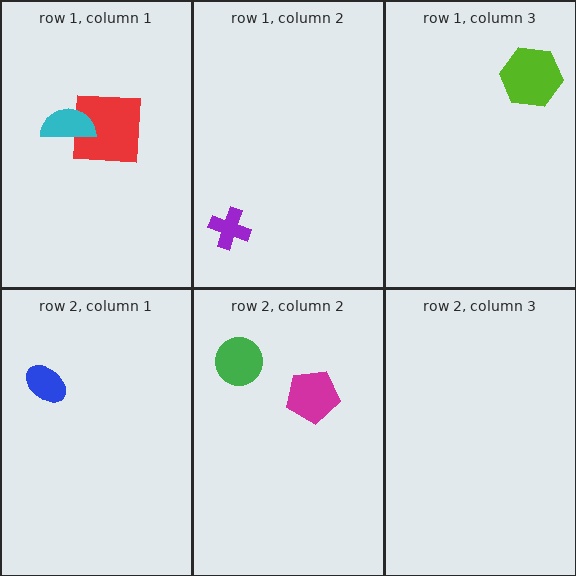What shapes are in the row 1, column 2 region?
The purple cross.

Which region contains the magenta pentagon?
The row 2, column 2 region.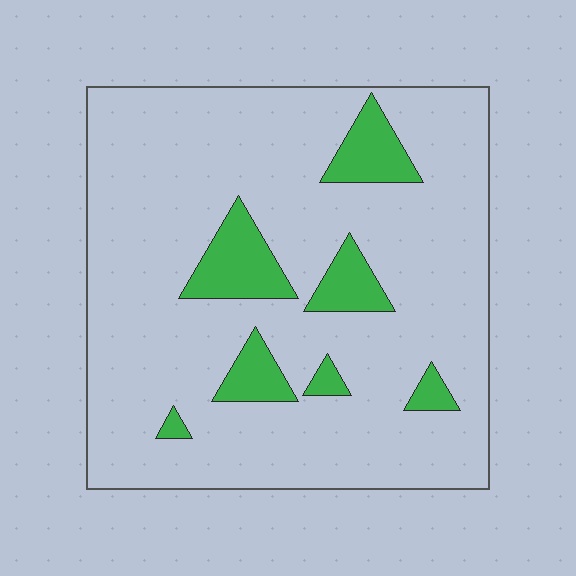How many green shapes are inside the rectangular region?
7.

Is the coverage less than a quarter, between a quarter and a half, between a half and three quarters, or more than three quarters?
Less than a quarter.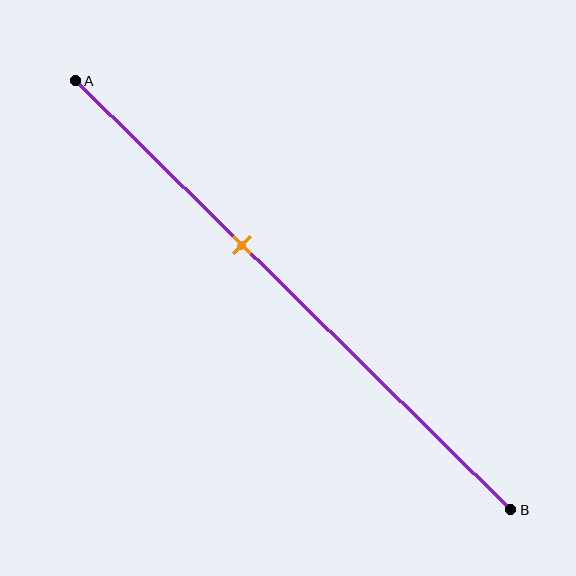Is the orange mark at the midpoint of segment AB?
No, the mark is at about 40% from A, not at the 50% midpoint.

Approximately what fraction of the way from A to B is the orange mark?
The orange mark is approximately 40% of the way from A to B.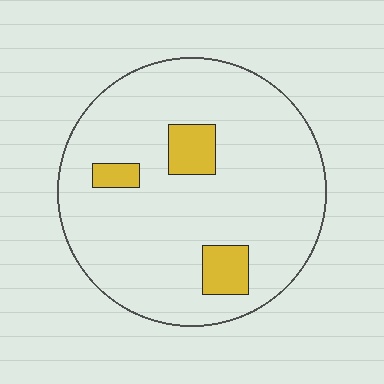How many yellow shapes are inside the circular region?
3.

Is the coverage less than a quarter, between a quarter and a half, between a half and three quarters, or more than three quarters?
Less than a quarter.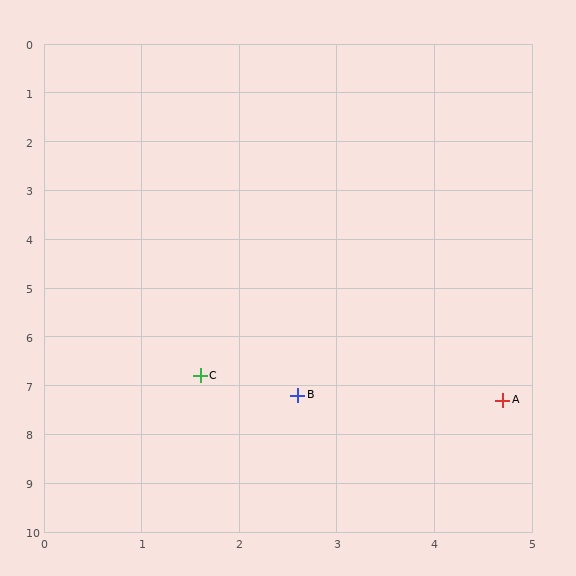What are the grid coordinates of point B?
Point B is at approximately (2.6, 7.2).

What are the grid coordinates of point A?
Point A is at approximately (4.7, 7.3).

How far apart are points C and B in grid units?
Points C and B are about 1.1 grid units apart.